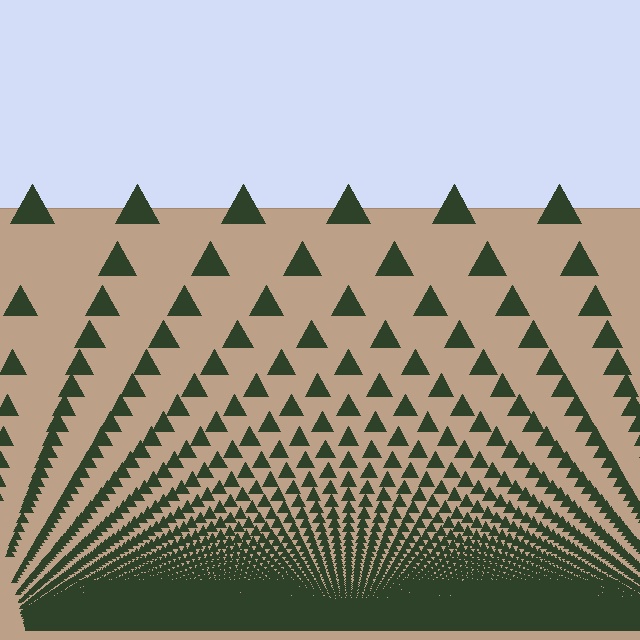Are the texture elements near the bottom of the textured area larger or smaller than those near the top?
Smaller. The gradient is inverted — elements near the bottom are smaller and denser.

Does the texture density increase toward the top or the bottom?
Density increases toward the bottom.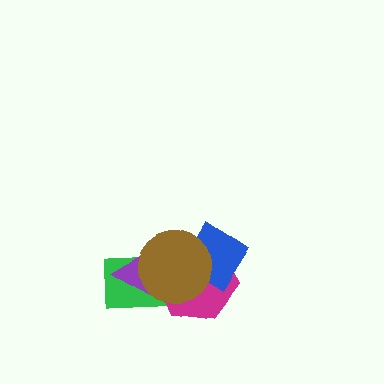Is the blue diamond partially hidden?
Yes, it is partially covered by another shape.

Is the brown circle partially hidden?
No, no other shape covers it.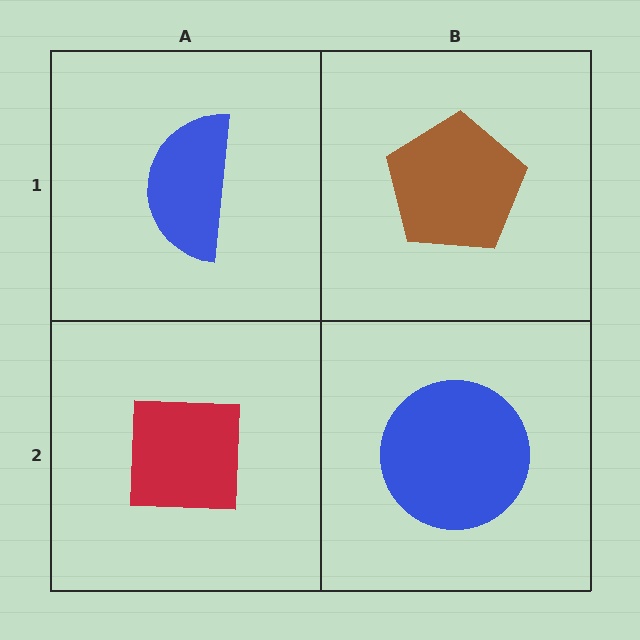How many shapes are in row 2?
2 shapes.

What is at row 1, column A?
A blue semicircle.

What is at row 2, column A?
A red square.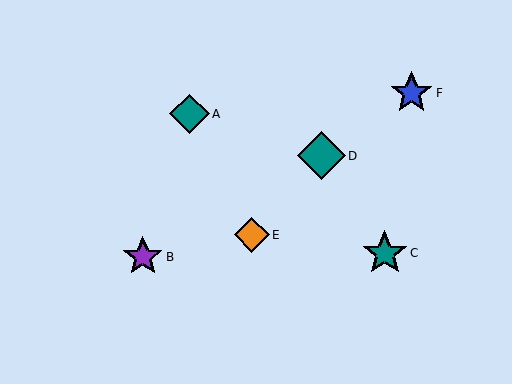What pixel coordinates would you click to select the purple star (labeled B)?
Click at (143, 257) to select the purple star B.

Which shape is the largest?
The teal diamond (labeled D) is the largest.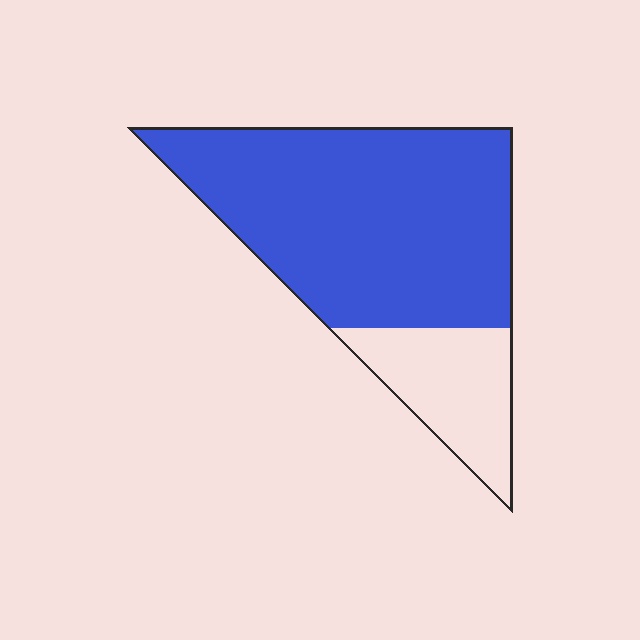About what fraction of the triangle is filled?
About three quarters (3/4).